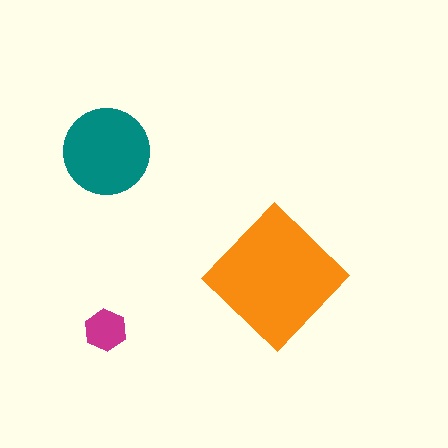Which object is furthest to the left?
The magenta hexagon is leftmost.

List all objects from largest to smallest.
The orange diamond, the teal circle, the magenta hexagon.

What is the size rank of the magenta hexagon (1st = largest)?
3rd.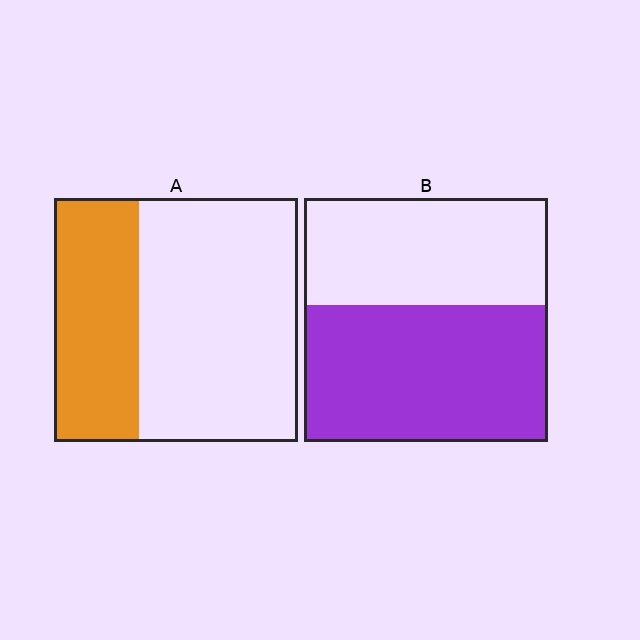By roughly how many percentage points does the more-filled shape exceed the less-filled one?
By roughly 20 percentage points (B over A).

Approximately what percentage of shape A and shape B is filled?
A is approximately 35% and B is approximately 55%.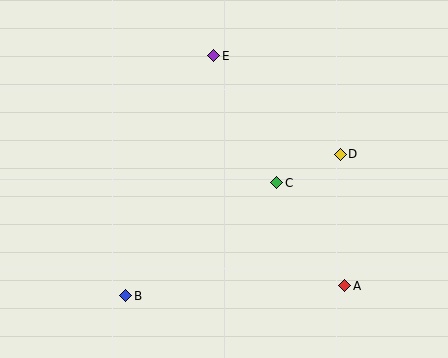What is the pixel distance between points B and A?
The distance between B and A is 219 pixels.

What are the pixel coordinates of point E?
Point E is at (214, 56).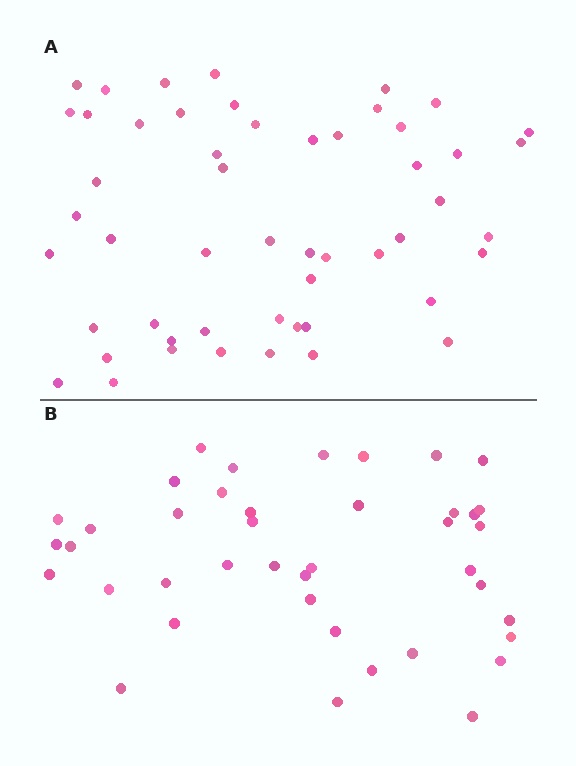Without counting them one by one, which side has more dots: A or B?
Region A (the top region) has more dots.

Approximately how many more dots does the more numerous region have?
Region A has roughly 12 or so more dots than region B.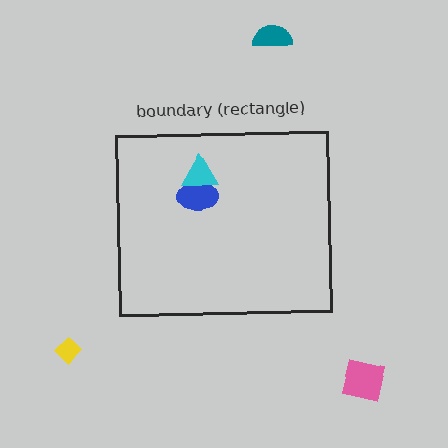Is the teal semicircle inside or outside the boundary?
Outside.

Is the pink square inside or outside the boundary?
Outside.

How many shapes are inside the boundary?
2 inside, 3 outside.